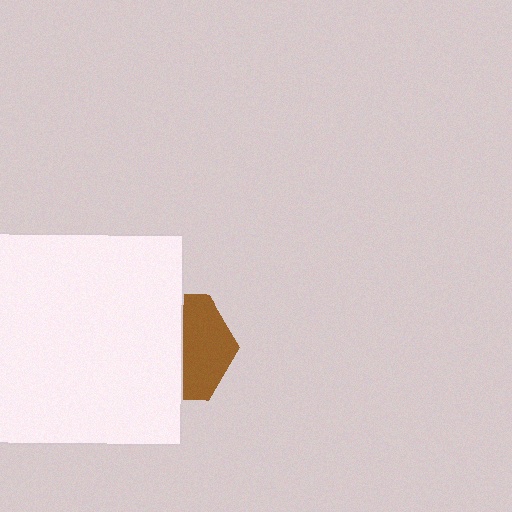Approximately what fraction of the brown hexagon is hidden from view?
Roughly 54% of the brown hexagon is hidden behind the white square.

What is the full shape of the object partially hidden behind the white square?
The partially hidden object is a brown hexagon.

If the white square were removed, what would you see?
You would see the complete brown hexagon.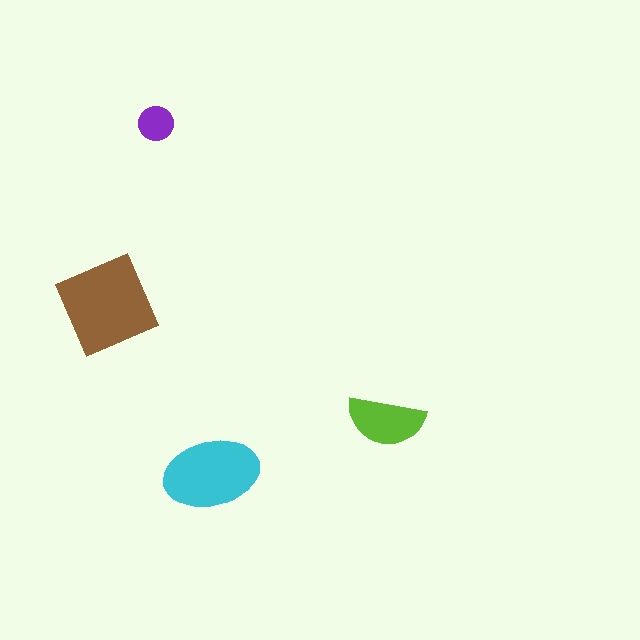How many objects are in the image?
There are 4 objects in the image.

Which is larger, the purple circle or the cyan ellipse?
The cyan ellipse.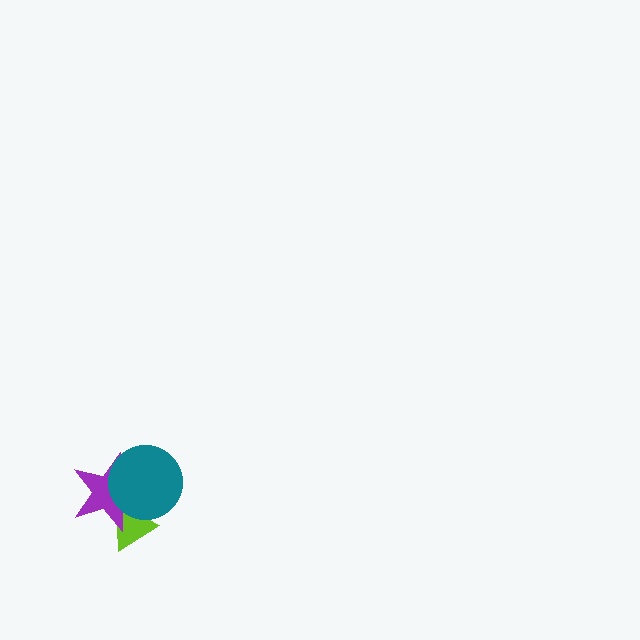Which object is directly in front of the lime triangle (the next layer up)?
The purple star is directly in front of the lime triangle.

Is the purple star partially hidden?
Yes, it is partially covered by another shape.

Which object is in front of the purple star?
The teal circle is in front of the purple star.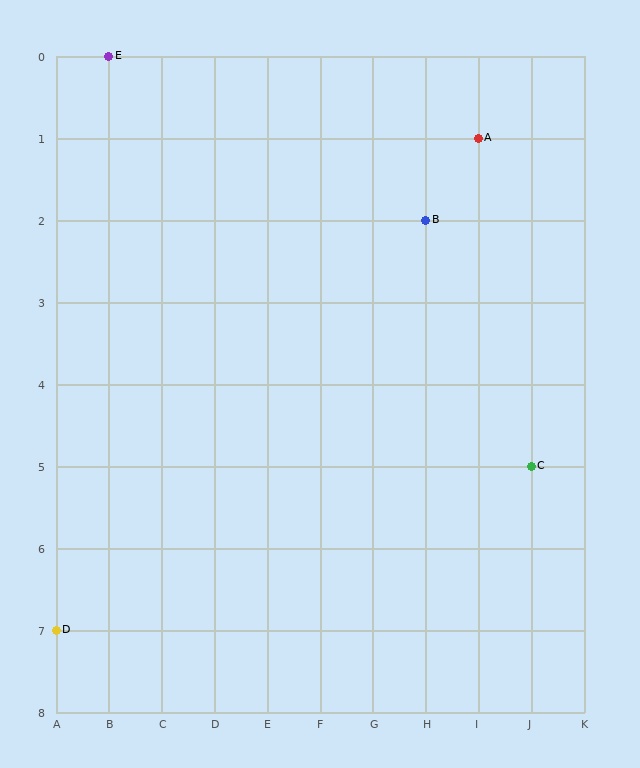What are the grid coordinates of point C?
Point C is at grid coordinates (J, 5).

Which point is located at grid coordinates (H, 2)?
Point B is at (H, 2).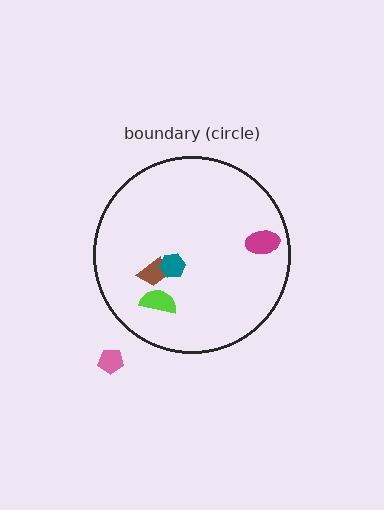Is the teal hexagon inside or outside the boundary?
Inside.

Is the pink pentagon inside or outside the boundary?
Outside.